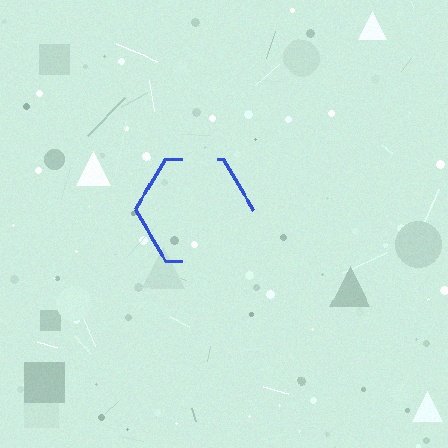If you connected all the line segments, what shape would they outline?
They would outline a hexagon.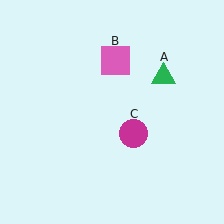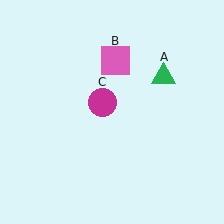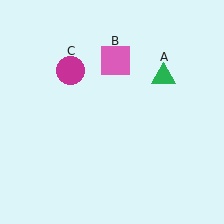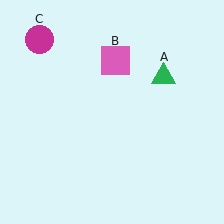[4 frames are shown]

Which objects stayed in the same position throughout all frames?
Green triangle (object A) and pink square (object B) remained stationary.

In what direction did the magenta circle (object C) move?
The magenta circle (object C) moved up and to the left.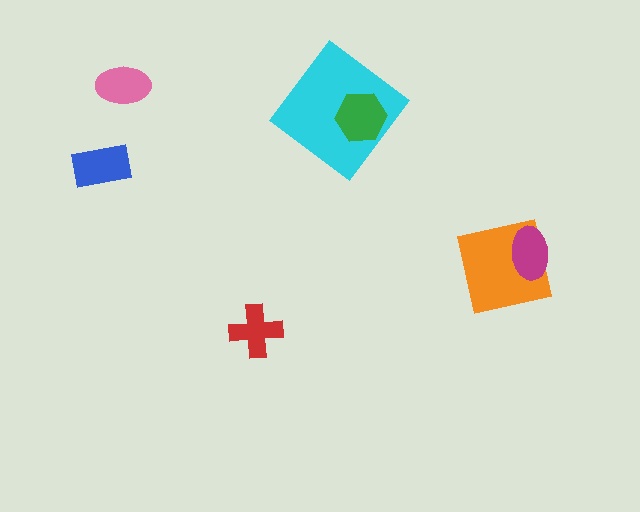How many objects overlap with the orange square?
1 object overlaps with the orange square.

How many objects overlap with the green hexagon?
1 object overlaps with the green hexagon.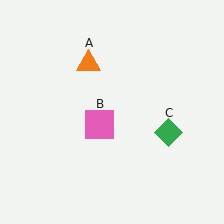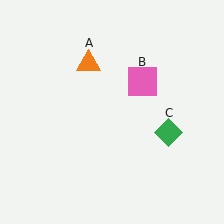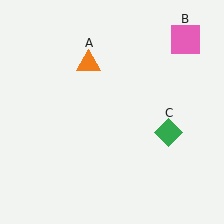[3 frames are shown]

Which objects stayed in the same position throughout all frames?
Orange triangle (object A) and green diamond (object C) remained stationary.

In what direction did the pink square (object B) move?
The pink square (object B) moved up and to the right.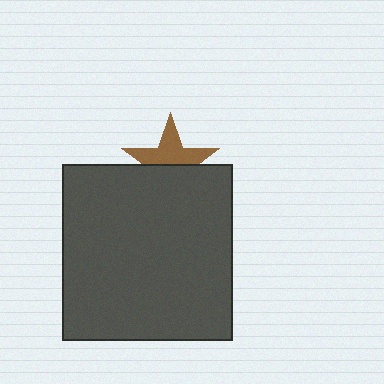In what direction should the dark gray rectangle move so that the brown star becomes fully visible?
The dark gray rectangle should move down. That is the shortest direction to clear the overlap and leave the brown star fully visible.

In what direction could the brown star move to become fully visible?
The brown star could move up. That would shift it out from behind the dark gray rectangle entirely.